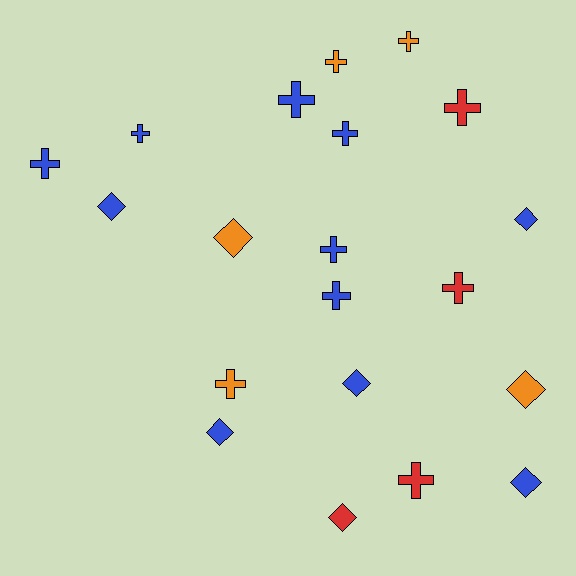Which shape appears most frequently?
Cross, with 12 objects.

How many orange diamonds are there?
There are 2 orange diamonds.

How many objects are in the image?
There are 20 objects.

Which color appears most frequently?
Blue, with 11 objects.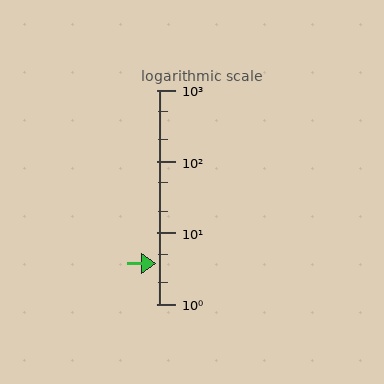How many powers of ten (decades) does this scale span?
The scale spans 3 decades, from 1 to 1000.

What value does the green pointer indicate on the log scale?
The pointer indicates approximately 3.7.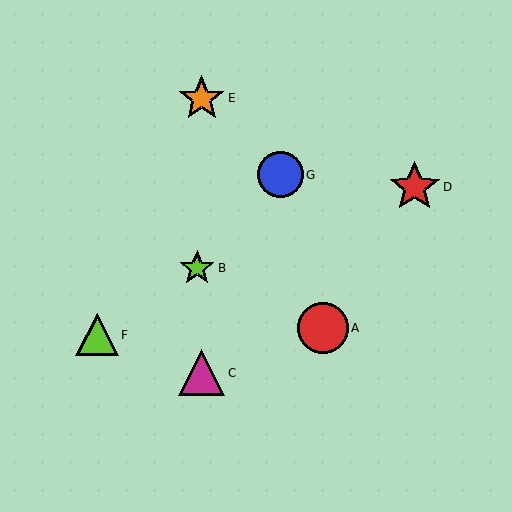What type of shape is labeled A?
Shape A is a red circle.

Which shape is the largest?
The red star (labeled D) is the largest.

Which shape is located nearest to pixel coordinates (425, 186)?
The red star (labeled D) at (415, 187) is nearest to that location.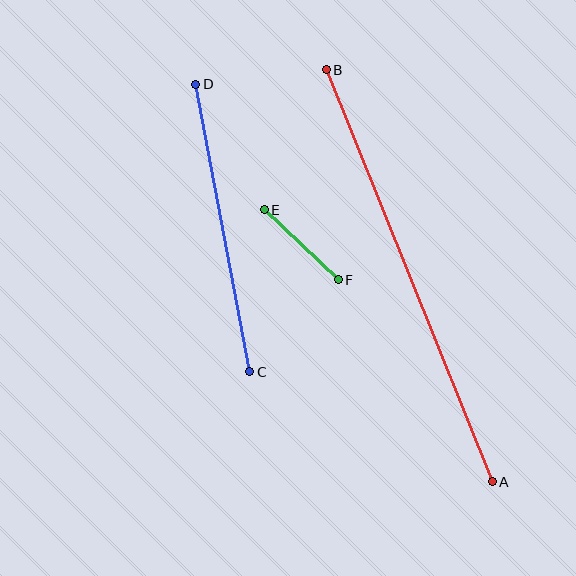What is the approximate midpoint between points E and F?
The midpoint is at approximately (301, 245) pixels.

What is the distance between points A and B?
The distance is approximately 444 pixels.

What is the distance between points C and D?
The distance is approximately 293 pixels.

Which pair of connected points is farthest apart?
Points A and B are farthest apart.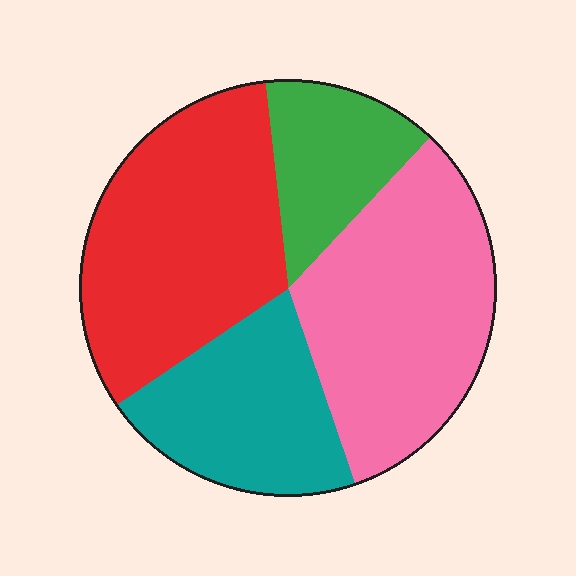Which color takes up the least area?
Green, at roughly 15%.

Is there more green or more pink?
Pink.